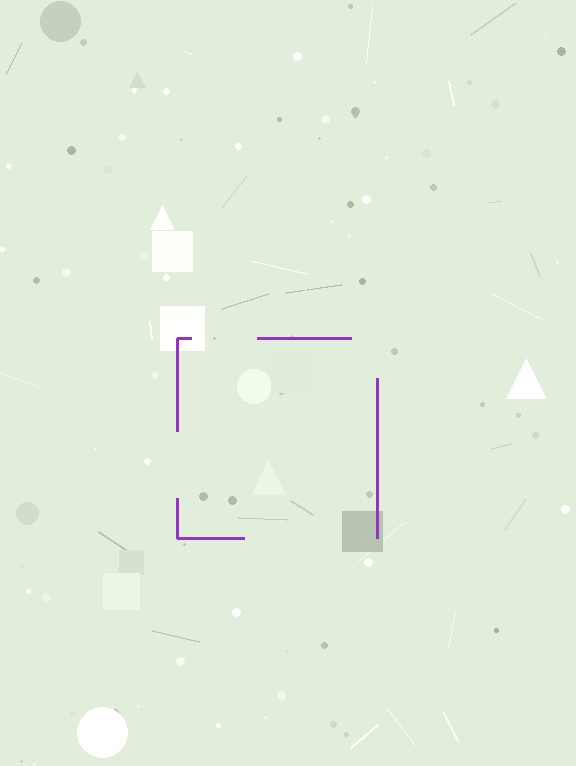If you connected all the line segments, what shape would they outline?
They would outline a square.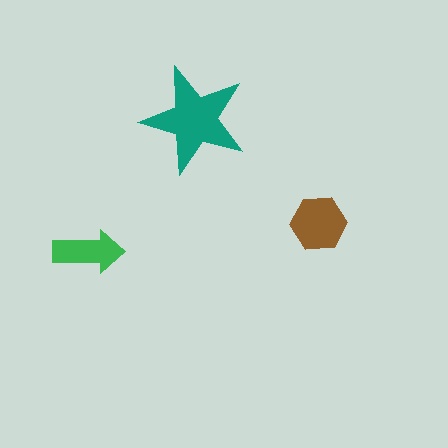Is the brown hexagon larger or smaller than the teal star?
Smaller.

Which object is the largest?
The teal star.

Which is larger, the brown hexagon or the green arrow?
The brown hexagon.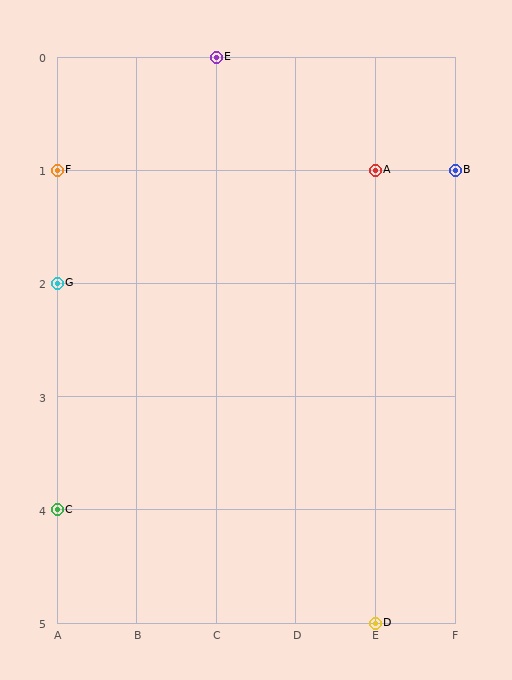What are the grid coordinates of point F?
Point F is at grid coordinates (A, 1).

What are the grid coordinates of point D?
Point D is at grid coordinates (E, 5).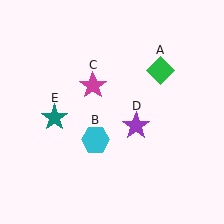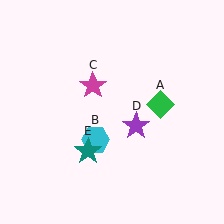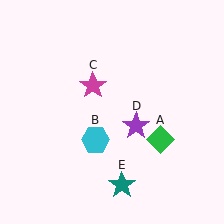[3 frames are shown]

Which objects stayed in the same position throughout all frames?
Cyan hexagon (object B) and magenta star (object C) and purple star (object D) remained stationary.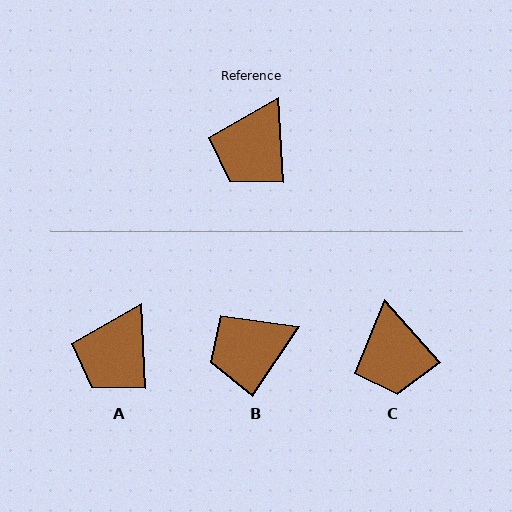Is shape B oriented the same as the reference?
No, it is off by about 38 degrees.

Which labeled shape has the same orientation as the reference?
A.